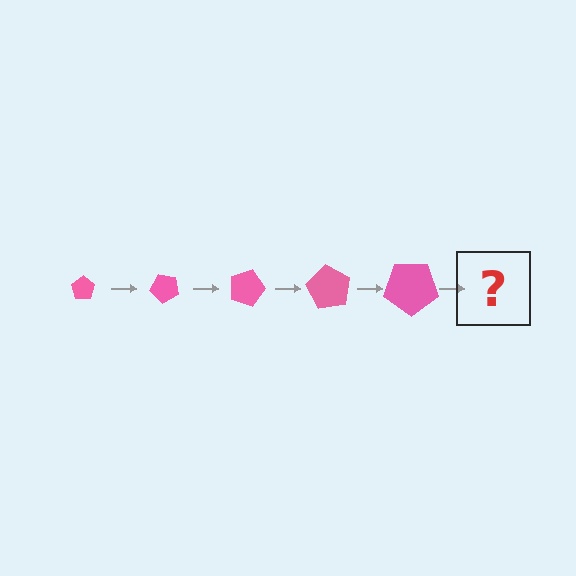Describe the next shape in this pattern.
It should be a pentagon, larger than the previous one and rotated 225 degrees from the start.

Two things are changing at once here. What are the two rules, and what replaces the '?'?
The two rules are that the pentagon grows larger each step and it rotates 45 degrees each step. The '?' should be a pentagon, larger than the previous one and rotated 225 degrees from the start.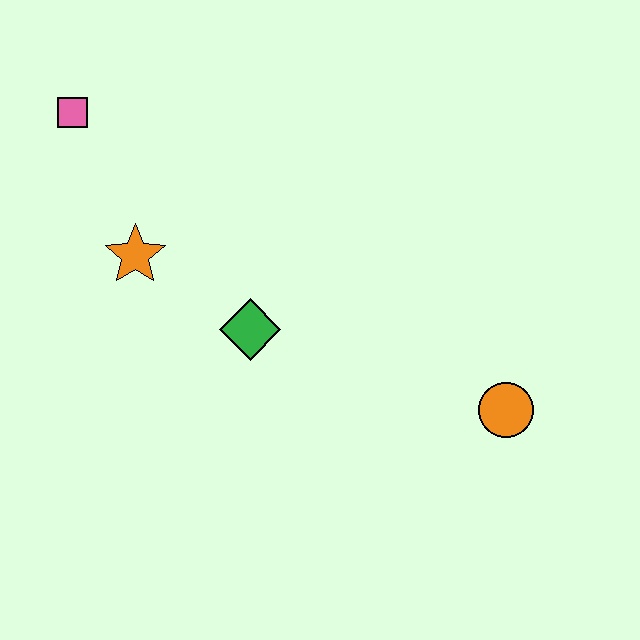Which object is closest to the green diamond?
The orange star is closest to the green diamond.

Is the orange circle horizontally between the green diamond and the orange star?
No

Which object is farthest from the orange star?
The orange circle is farthest from the orange star.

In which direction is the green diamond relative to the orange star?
The green diamond is to the right of the orange star.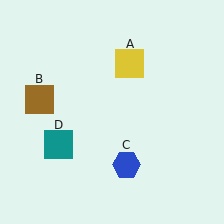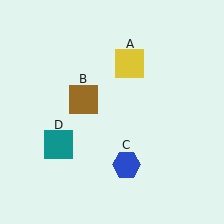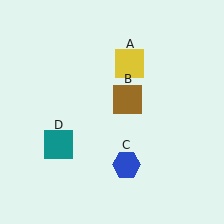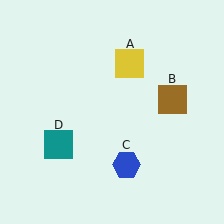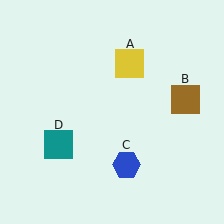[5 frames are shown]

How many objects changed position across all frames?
1 object changed position: brown square (object B).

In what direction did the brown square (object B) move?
The brown square (object B) moved right.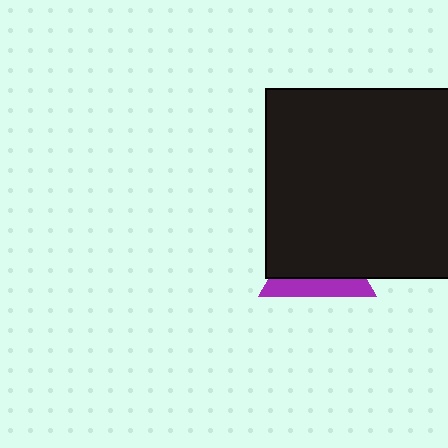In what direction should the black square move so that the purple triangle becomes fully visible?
The black square should move up. That is the shortest direction to clear the overlap and leave the purple triangle fully visible.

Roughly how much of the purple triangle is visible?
A small part of it is visible (roughly 32%).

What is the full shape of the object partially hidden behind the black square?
The partially hidden object is a purple triangle.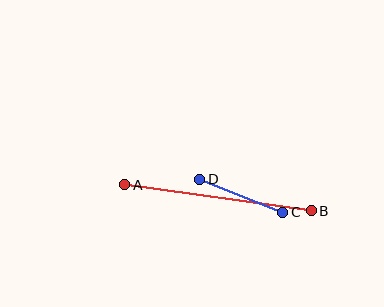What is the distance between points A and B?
The distance is approximately 189 pixels.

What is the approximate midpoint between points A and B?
The midpoint is at approximately (218, 198) pixels.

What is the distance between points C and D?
The distance is approximately 89 pixels.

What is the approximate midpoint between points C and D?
The midpoint is at approximately (241, 196) pixels.